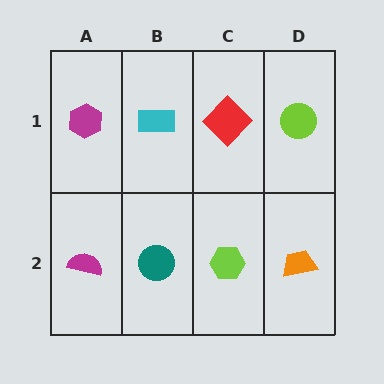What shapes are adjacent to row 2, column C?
A red diamond (row 1, column C), a teal circle (row 2, column B), an orange trapezoid (row 2, column D).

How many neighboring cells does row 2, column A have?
2.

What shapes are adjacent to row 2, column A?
A magenta hexagon (row 1, column A), a teal circle (row 2, column B).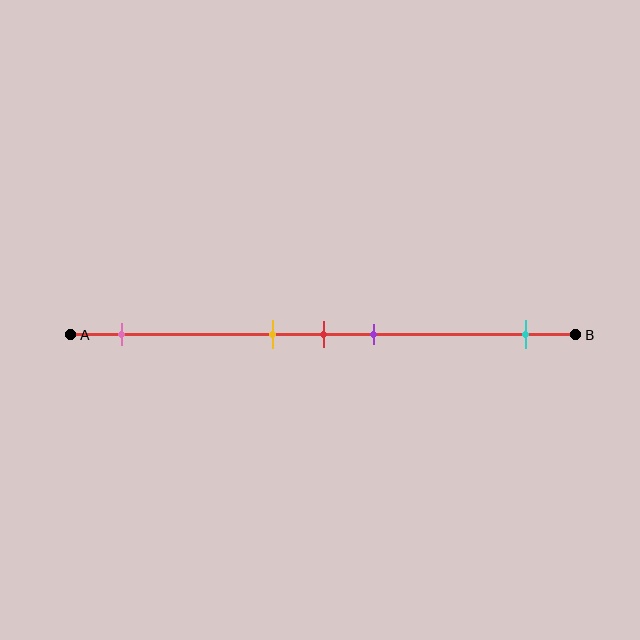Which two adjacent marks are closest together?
The yellow and red marks are the closest adjacent pair.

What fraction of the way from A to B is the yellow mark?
The yellow mark is approximately 40% (0.4) of the way from A to B.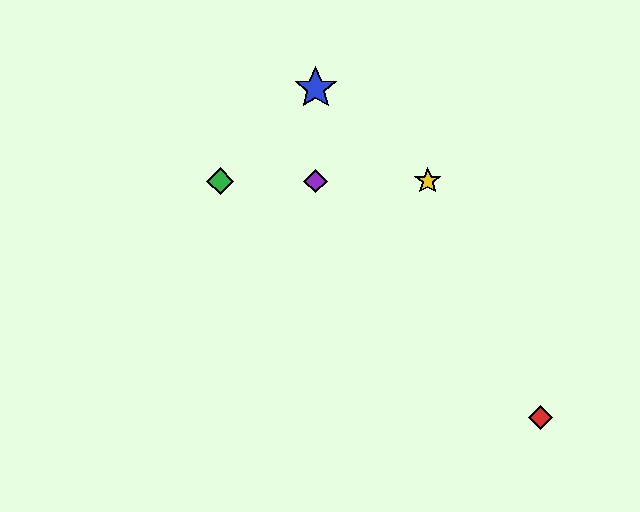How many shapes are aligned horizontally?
3 shapes (the green diamond, the yellow star, the purple diamond) are aligned horizontally.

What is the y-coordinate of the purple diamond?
The purple diamond is at y≈181.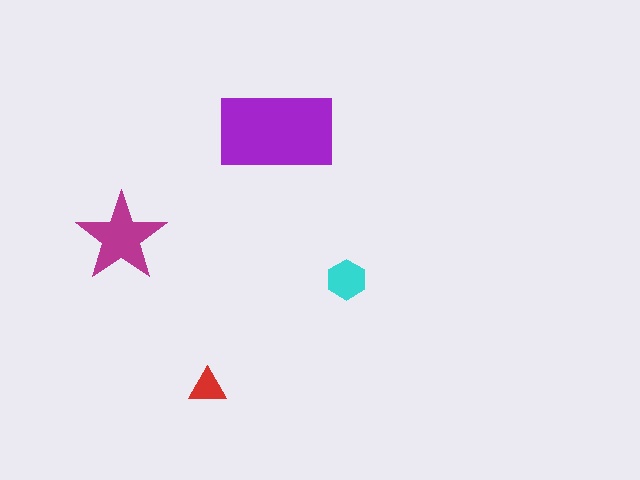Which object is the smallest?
The red triangle.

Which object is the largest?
The purple rectangle.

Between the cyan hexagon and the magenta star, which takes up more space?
The magenta star.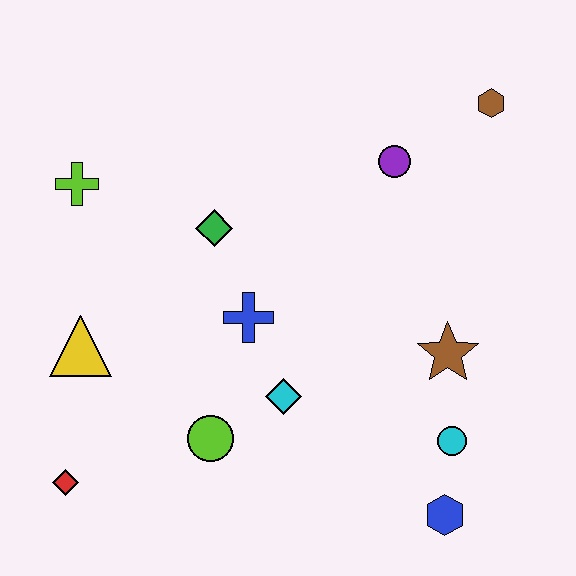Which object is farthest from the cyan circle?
The lime cross is farthest from the cyan circle.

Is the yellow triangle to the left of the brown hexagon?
Yes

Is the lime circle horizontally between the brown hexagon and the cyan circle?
No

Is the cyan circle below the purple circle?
Yes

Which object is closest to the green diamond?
The blue cross is closest to the green diamond.